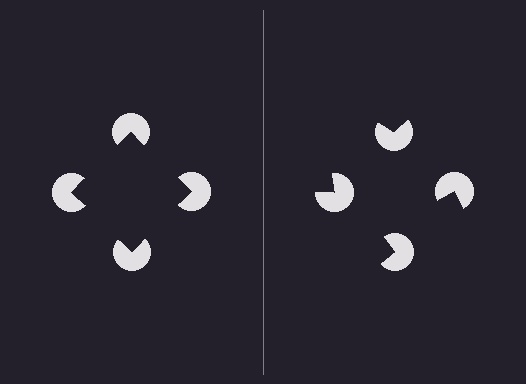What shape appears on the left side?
An illusory square.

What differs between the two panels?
The pac-man discs are positioned identically on both sides; only the wedge orientations differ. On the left they align to a square; on the right they are misaligned.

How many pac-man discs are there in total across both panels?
8 — 4 on each side.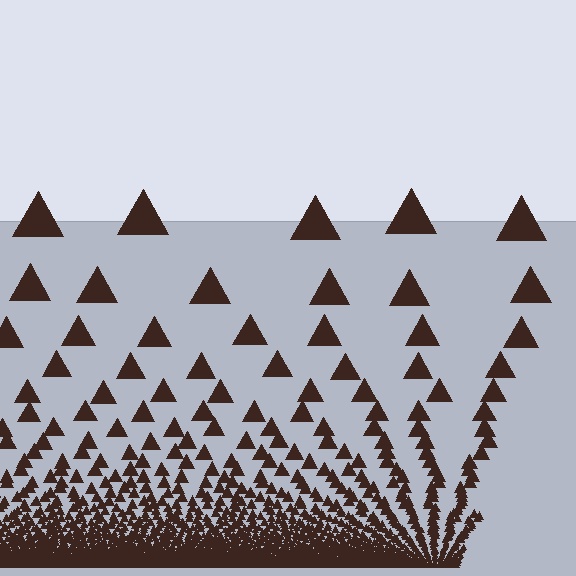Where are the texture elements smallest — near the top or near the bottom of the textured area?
Near the bottom.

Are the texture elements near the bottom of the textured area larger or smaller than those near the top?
Smaller. The gradient is inverted — elements near the bottom are smaller and denser.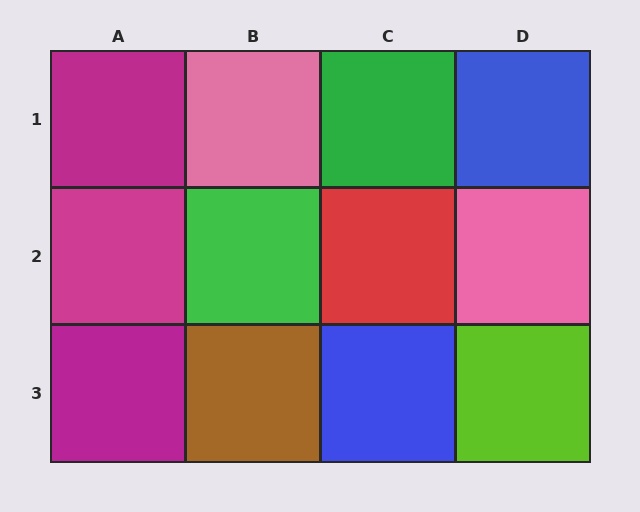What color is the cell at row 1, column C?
Green.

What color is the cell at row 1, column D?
Blue.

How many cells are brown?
1 cell is brown.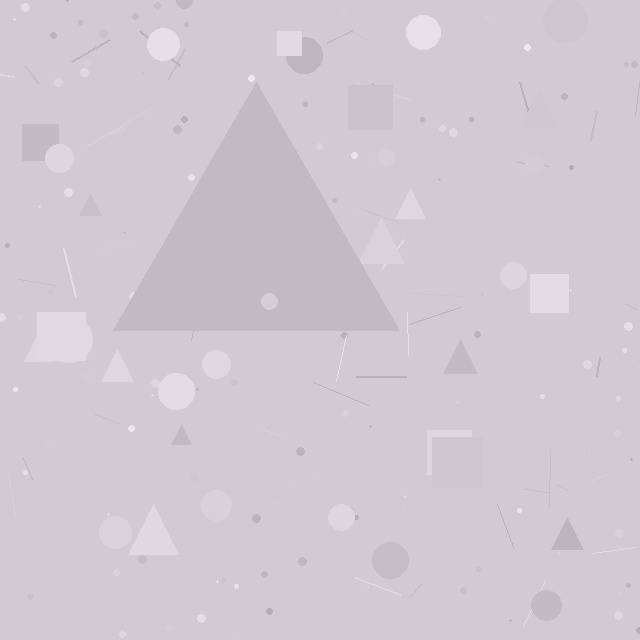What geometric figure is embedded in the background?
A triangle is embedded in the background.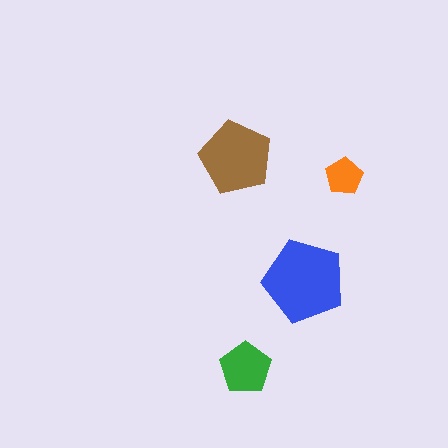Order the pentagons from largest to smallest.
the blue one, the brown one, the green one, the orange one.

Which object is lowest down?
The green pentagon is bottommost.